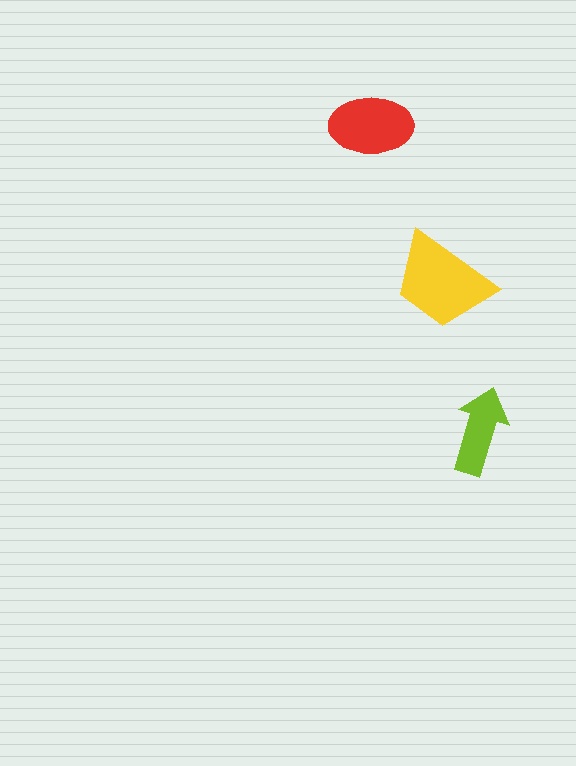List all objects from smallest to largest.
The lime arrow, the red ellipse, the yellow trapezoid.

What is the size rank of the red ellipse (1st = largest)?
2nd.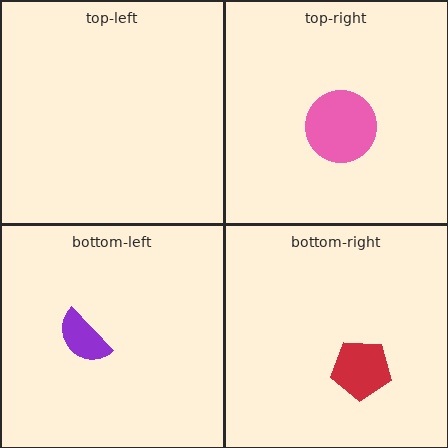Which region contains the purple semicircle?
The bottom-left region.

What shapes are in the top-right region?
The pink circle.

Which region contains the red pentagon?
The bottom-right region.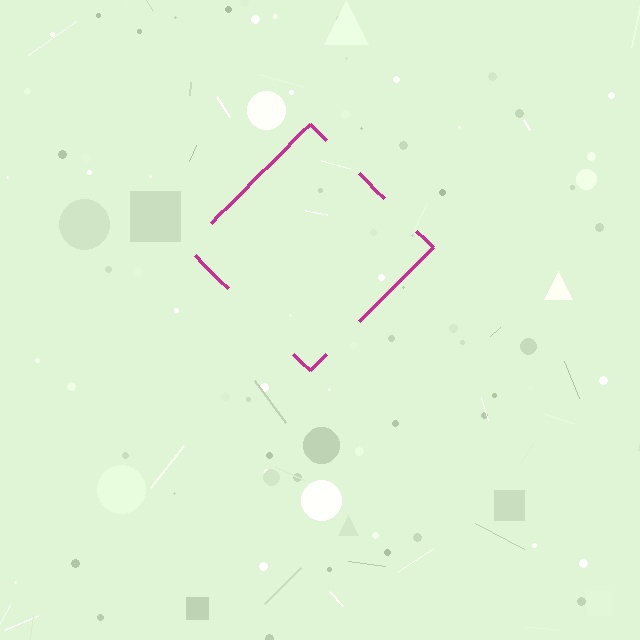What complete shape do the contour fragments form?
The contour fragments form a diamond.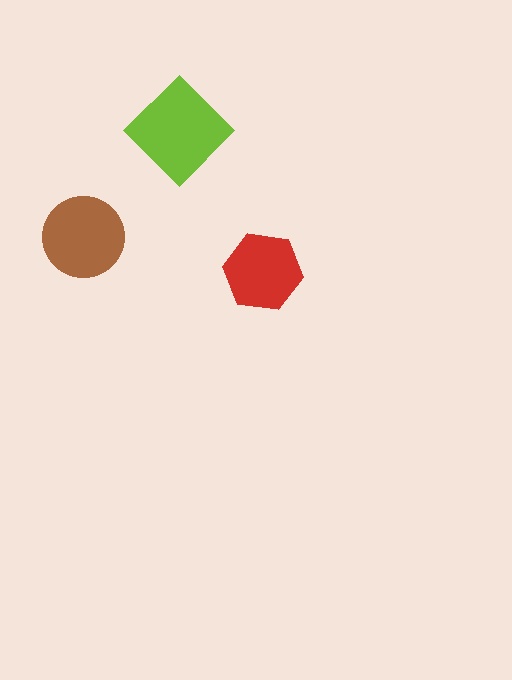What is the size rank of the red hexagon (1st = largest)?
3rd.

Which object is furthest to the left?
The brown circle is leftmost.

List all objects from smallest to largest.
The red hexagon, the brown circle, the lime diamond.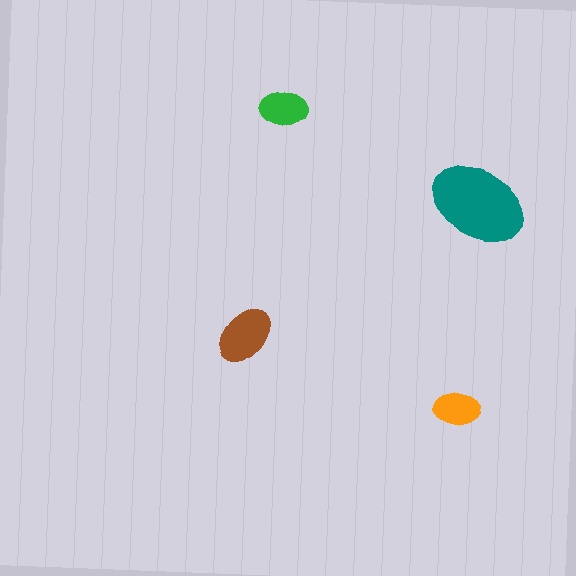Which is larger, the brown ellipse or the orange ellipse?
The brown one.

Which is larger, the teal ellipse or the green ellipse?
The teal one.